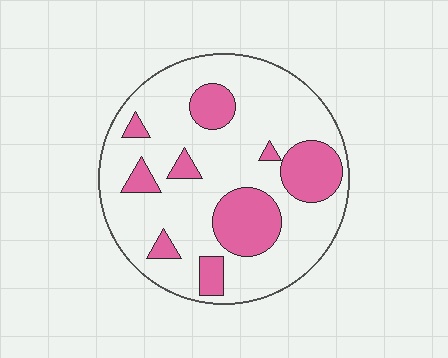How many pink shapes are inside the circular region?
9.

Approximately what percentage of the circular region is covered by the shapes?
Approximately 25%.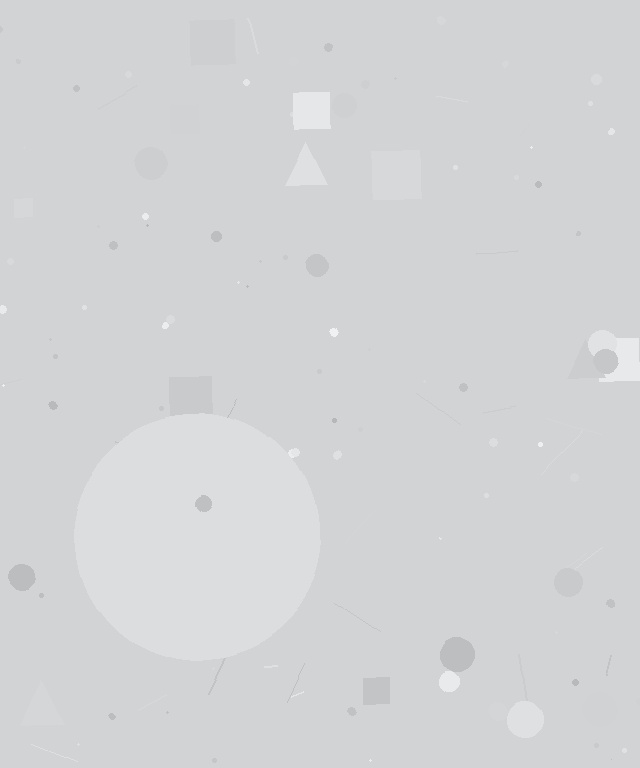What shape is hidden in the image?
A circle is hidden in the image.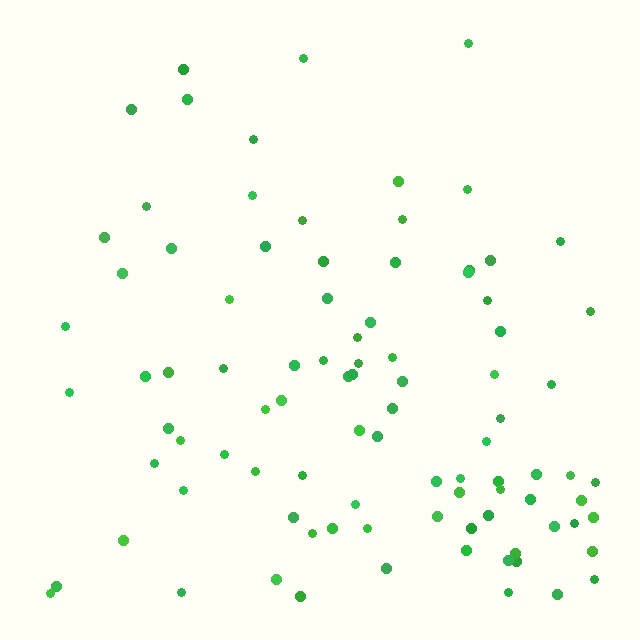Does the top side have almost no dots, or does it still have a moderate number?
Still a moderate number, just noticeably fewer than the bottom.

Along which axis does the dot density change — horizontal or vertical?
Vertical.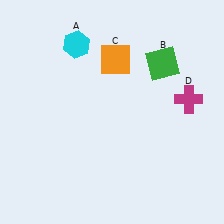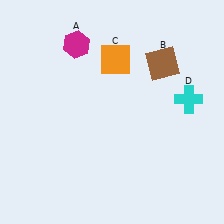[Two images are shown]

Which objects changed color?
A changed from cyan to magenta. B changed from green to brown. D changed from magenta to cyan.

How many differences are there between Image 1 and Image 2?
There are 3 differences between the two images.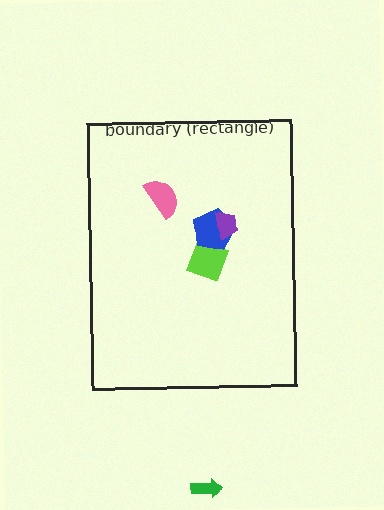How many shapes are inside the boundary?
4 inside, 1 outside.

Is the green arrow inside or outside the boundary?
Outside.